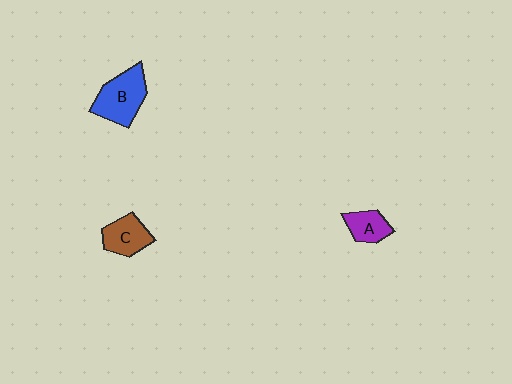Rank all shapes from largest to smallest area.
From largest to smallest: B (blue), C (brown), A (purple).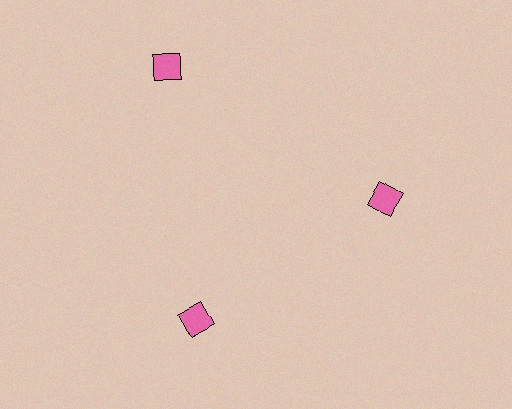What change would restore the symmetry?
The symmetry would be restored by moving it inward, back onto the ring so that all 3 squares sit at equal angles and equal distance from the center.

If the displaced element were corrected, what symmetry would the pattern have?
It would have 3-fold rotational symmetry — the pattern would map onto itself every 120 degrees.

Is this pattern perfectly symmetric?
No. The 3 pink squares are arranged in a ring, but one element near the 11 o'clock position is pushed outward from the center, breaking the 3-fold rotational symmetry.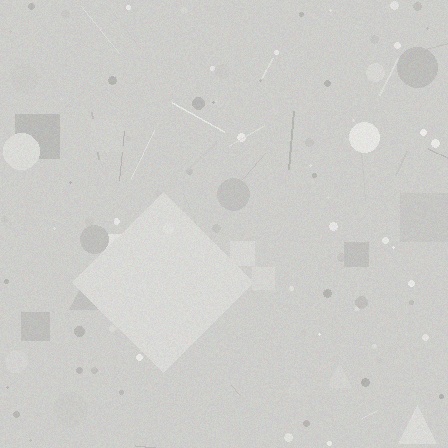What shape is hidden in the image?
A diamond is hidden in the image.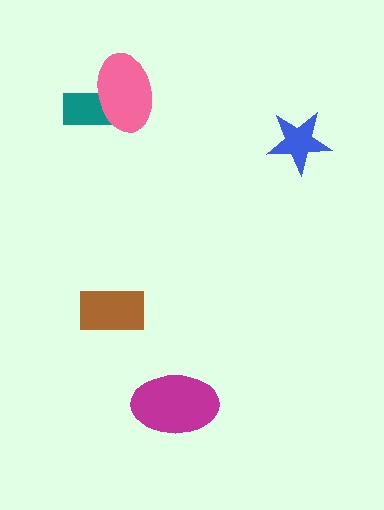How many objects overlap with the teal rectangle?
1 object overlaps with the teal rectangle.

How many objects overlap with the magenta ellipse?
0 objects overlap with the magenta ellipse.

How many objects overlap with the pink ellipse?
1 object overlaps with the pink ellipse.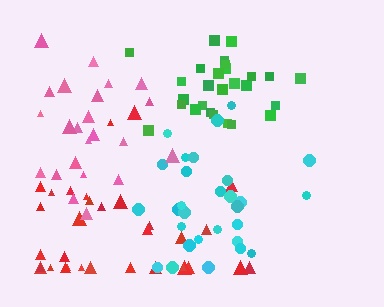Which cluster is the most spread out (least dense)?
Red.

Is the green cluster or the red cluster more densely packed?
Green.